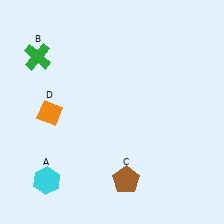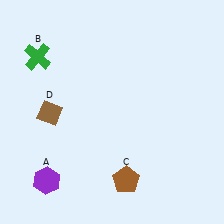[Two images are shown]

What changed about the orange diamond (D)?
In Image 1, D is orange. In Image 2, it changed to brown.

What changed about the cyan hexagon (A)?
In Image 1, A is cyan. In Image 2, it changed to purple.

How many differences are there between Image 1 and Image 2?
There are 2 differences between the two images.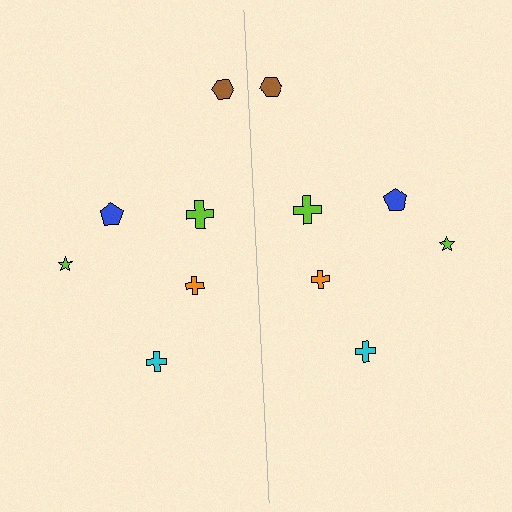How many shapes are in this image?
There are 12 shapes in this image.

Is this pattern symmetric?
Yes, this pattern has bilateral (reflection) symmetry.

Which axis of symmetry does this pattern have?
The pattern has a vertical axis of symmetry running through the center of the image.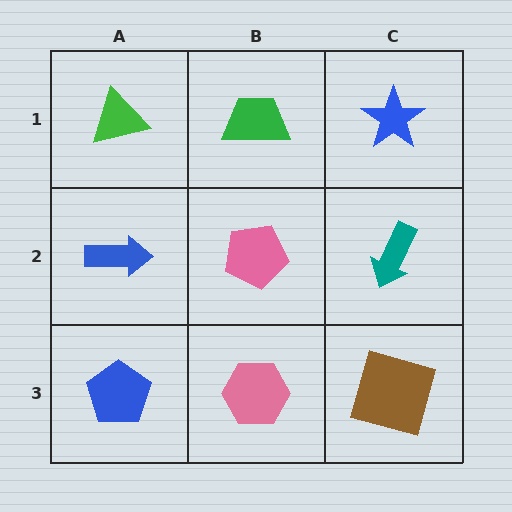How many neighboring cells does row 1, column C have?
2.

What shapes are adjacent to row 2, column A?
A green triangle (row 1, column A), a blue pentagon (row 3, column A), a pink pentagon (row 2, column B).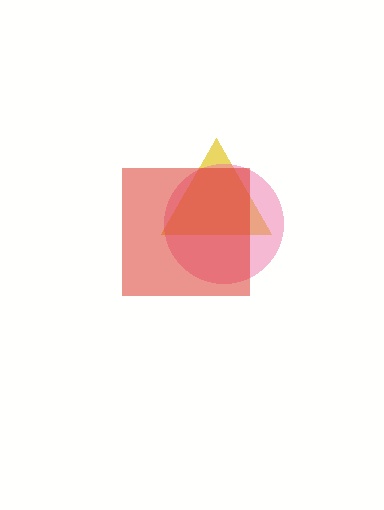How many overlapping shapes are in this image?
There are 3 overlapping shapes in the image.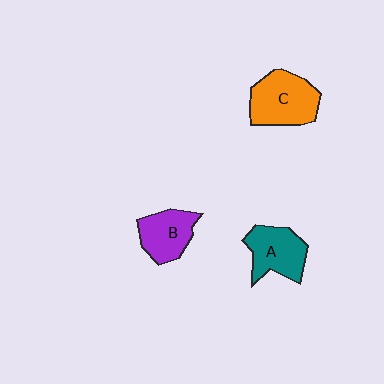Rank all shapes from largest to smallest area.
From largest to smallest: C (orange), A (teal), B (purple).